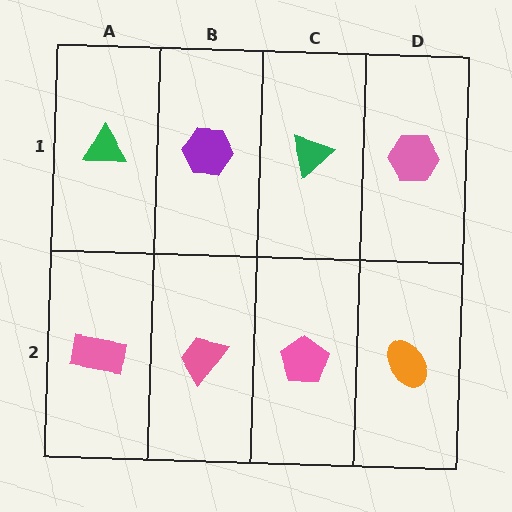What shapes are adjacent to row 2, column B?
A purple hexagon (row 1, column B), a pink rectangle (row 2, column A), a pink pentagon (row 2, column C).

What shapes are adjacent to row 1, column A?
A pink rectangle (row 2, column A), a purple hexagon (row 1, column B).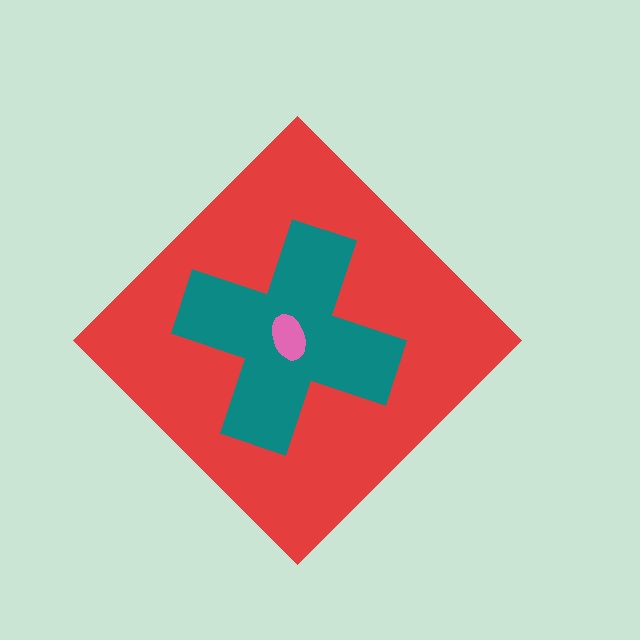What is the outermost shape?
The red diamond.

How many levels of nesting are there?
3.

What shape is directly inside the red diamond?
The teal cross.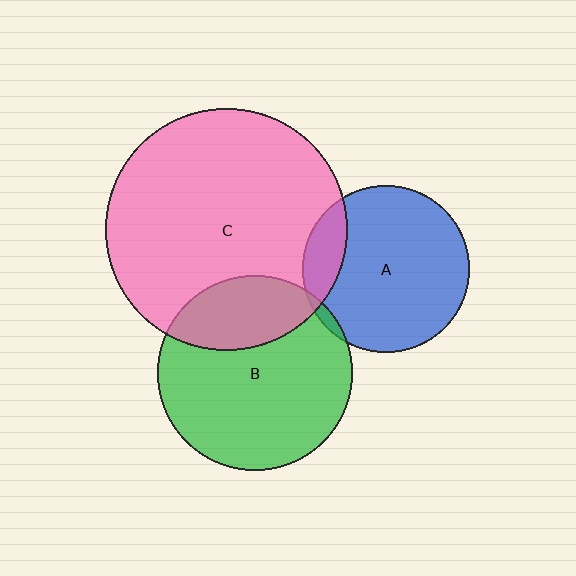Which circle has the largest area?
Circle C (pink).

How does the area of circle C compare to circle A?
Approximately 2.1 times.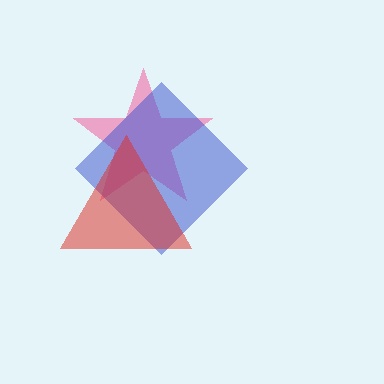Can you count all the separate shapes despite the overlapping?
Yes, there are 3 separate shapes.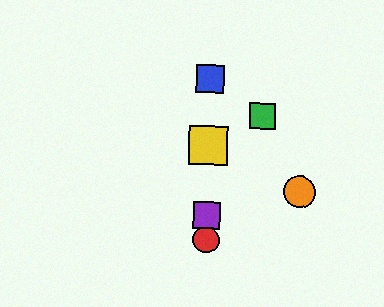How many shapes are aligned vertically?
4 shapes (the red circle, the blue square, the yellow square, the purple square) are aligned vertically.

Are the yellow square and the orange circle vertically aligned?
No, the yellow square is at x≈208 and the orange circle is at x≈300.